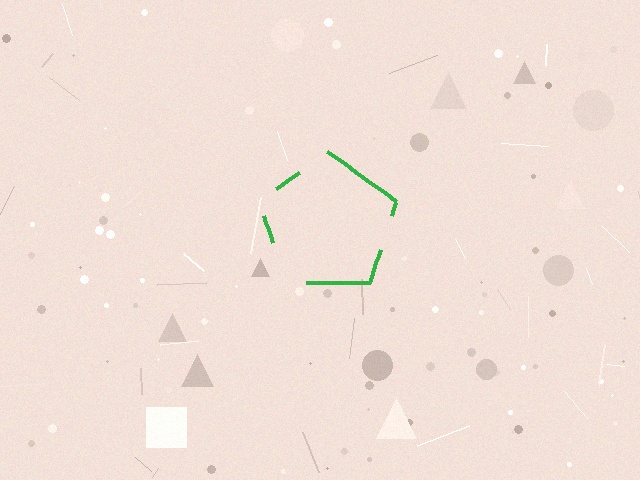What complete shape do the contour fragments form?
The contour fragments form a pentagon.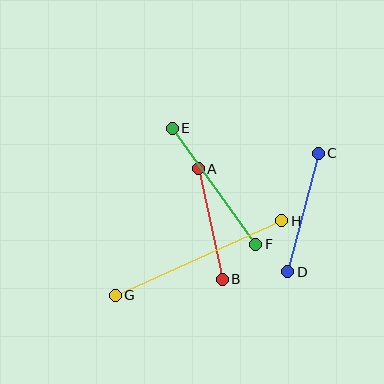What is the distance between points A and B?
The distance is approximately 113 pixels.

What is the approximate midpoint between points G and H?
The midpoint is at approximately (198, 258) pixels.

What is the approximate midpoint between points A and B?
The midpoint is at approximately (210, 224) pixels.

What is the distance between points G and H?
The distance is approximately 182 pixels.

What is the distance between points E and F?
The distance is approximately 143 pixels.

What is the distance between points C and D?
The distance is approximately 122 pixels.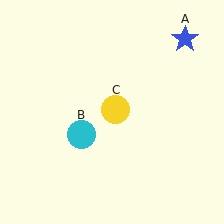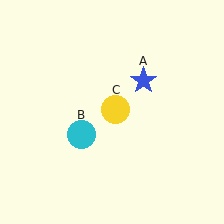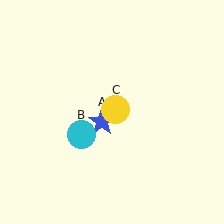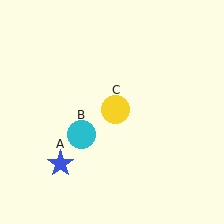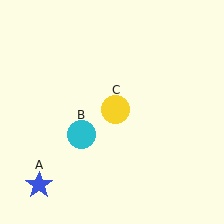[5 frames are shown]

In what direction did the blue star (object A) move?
The blue star (object A) moved down and to the left.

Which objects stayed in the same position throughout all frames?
Cyan circle (object B) and yellow circle (object C) remained stationary.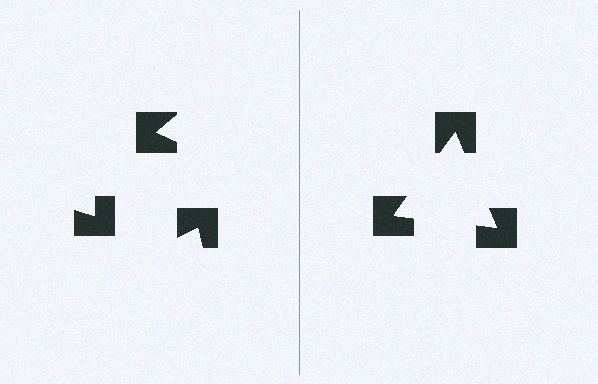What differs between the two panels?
The notched squares are positioned identically on both sides; only the wedge orientations differ. On the right they align to a triangle; on the left they are misaligned.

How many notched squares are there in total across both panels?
6 — 3 on each side.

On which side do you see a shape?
An illusory triangle appears on the right side. On the left side the wedge cuts are rotated, so no coherent shape forms.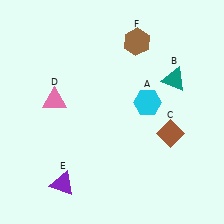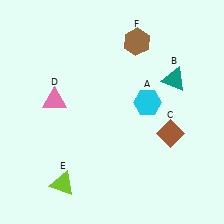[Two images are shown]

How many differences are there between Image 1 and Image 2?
There is 1 difference between the two images.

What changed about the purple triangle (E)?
In Image 1, E is purple. In Image 2, it changed to lime.